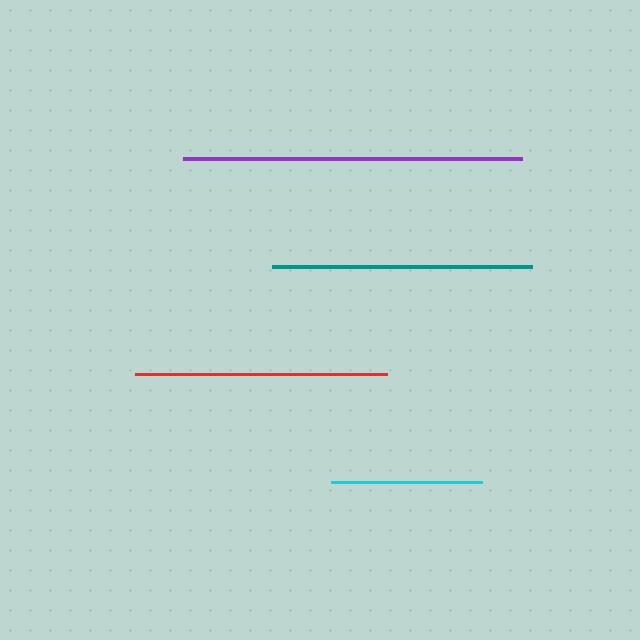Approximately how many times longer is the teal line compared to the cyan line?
The teal line is approximately 1.7 times the length of the cyan line.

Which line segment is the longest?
The purple line is the longest at approximately 339 pixels.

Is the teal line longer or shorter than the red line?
The teal line is longer than the red line.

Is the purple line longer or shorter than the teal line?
The purple line is longer than the teal line.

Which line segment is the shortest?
The cyan line is the shortest at approximately 151 pixels.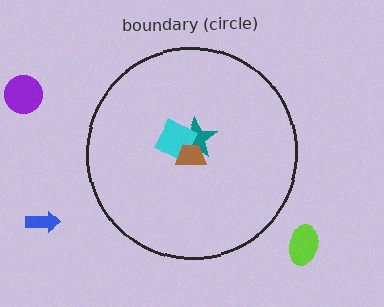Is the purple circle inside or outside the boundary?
Outside.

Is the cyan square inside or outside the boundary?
Inside.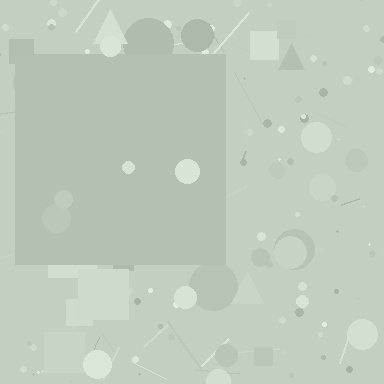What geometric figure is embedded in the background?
A square is embedded in the background.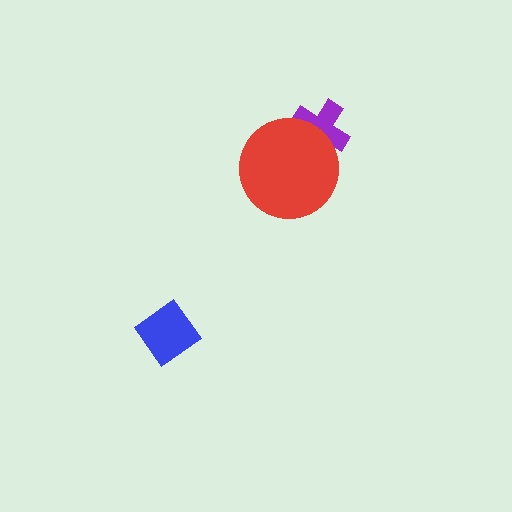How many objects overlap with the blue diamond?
0 objects overlap with the blue diamond.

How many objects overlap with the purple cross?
1 object overlaps with the purple cross.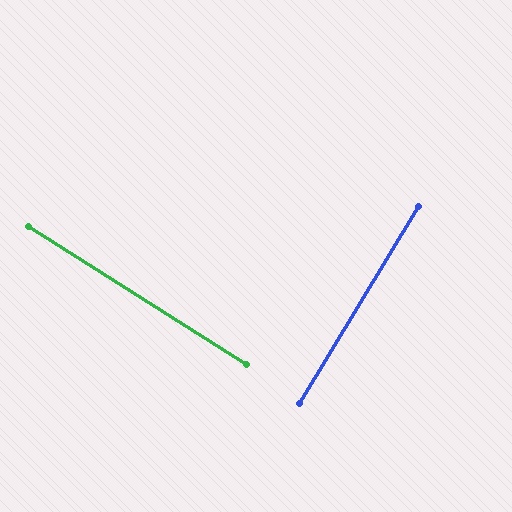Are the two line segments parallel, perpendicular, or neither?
Perpendicular — they meet at approximately 89°.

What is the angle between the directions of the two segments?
Approximately 89 degrees.